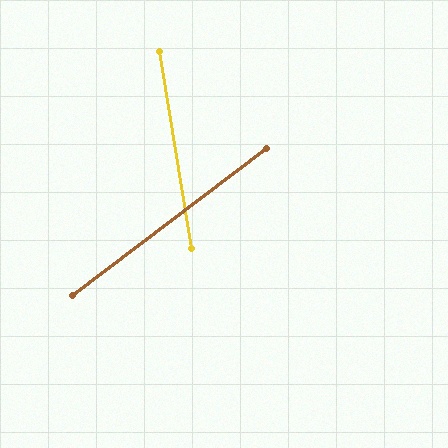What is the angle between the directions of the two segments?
Approximately 62 degrees.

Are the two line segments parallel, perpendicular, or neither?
Neither parallel nor perpendicular — they differ by about 62°.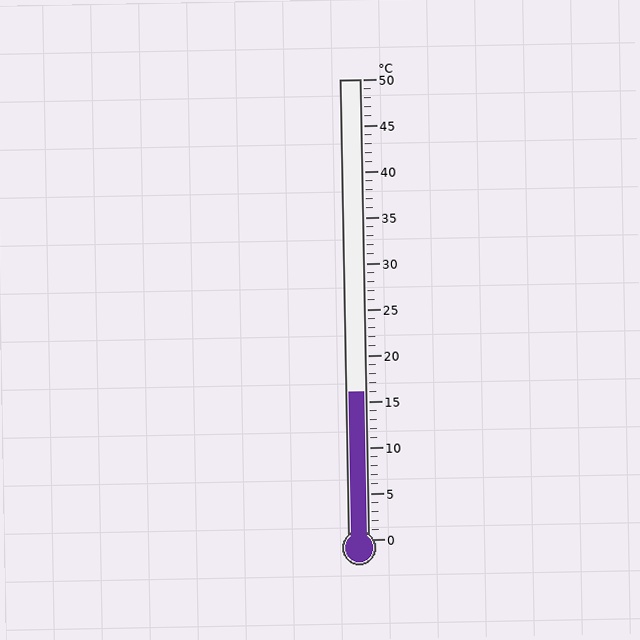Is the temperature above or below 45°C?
The temperature is below 45°C.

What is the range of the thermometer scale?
The thermometer scale ranges from 0°C to 50°C.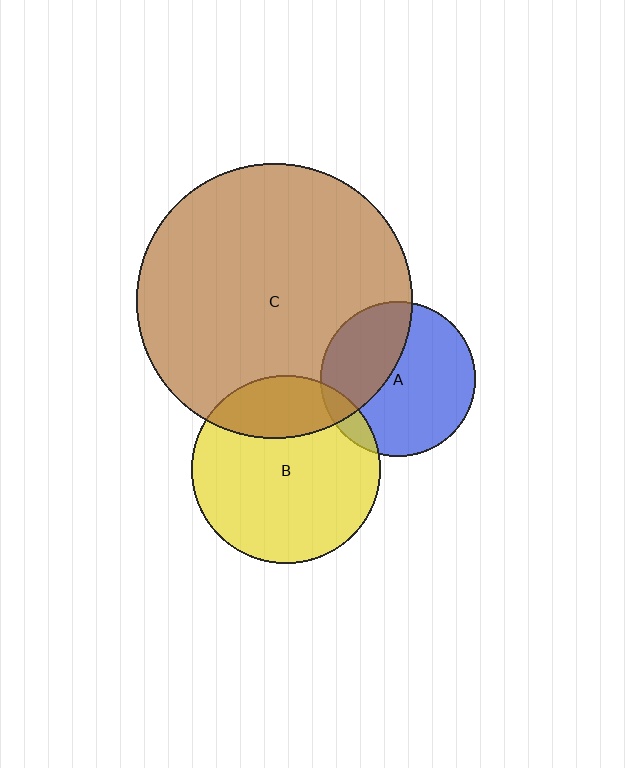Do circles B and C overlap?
Yes.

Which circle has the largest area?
Circle C (brown).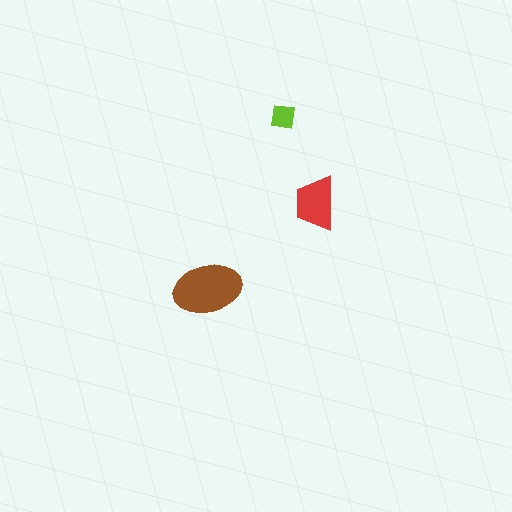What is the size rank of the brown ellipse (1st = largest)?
1st.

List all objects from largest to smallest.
The brown ellipse, the red trapezoid, the lime square.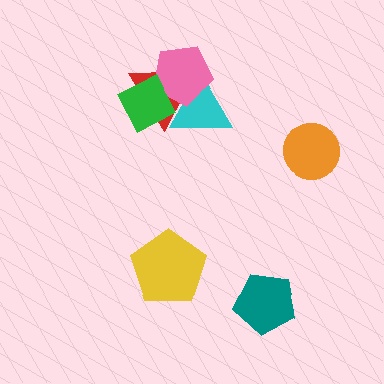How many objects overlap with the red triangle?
3 objects overlap with the red triangle.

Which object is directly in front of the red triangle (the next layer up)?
The cyan triangle is directly in front of the red triangle.